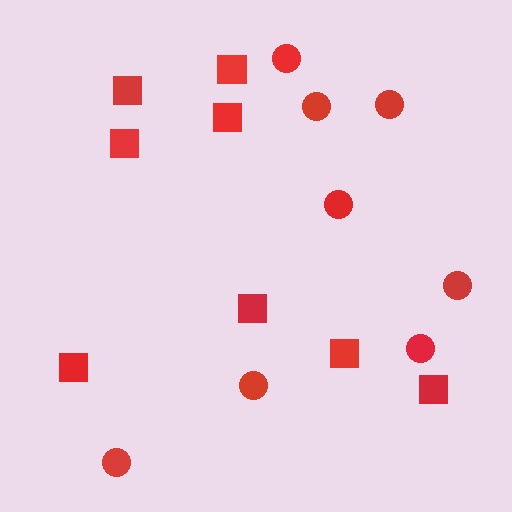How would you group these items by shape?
There are 2 groups: one group of squares (8) and one group of circles (8).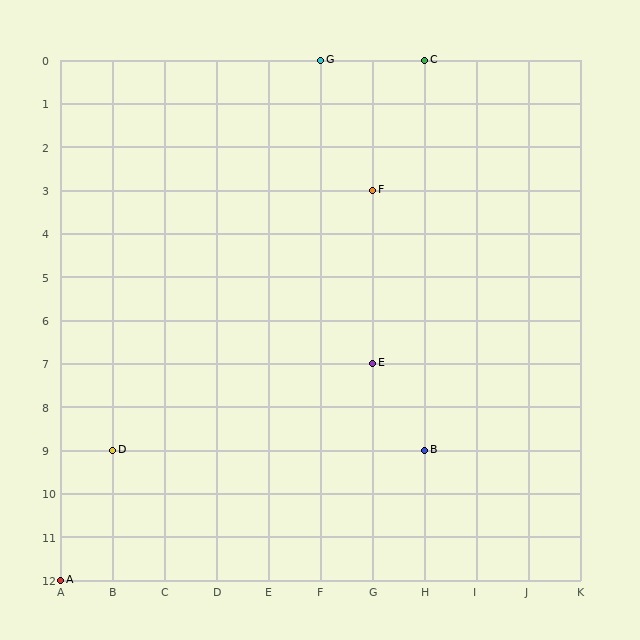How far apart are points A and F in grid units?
Points A and F are 6 columns and 9 rows apart (about 10.8 grid units diagonally).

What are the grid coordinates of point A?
Point A is at grid coordinates (A, 12).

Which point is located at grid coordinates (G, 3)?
Point F is at (G, 3).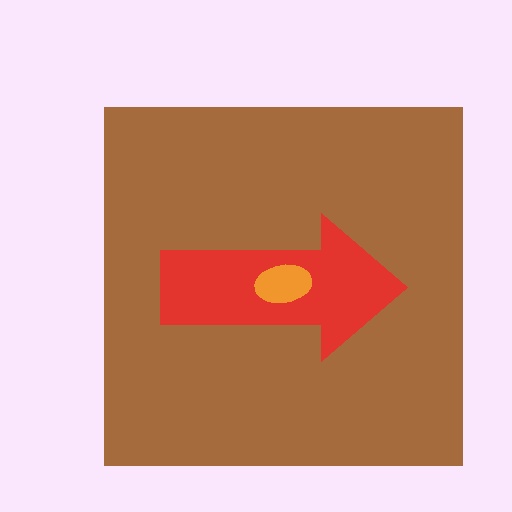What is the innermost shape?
The orange ellipse.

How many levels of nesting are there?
3.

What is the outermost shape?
The brown square.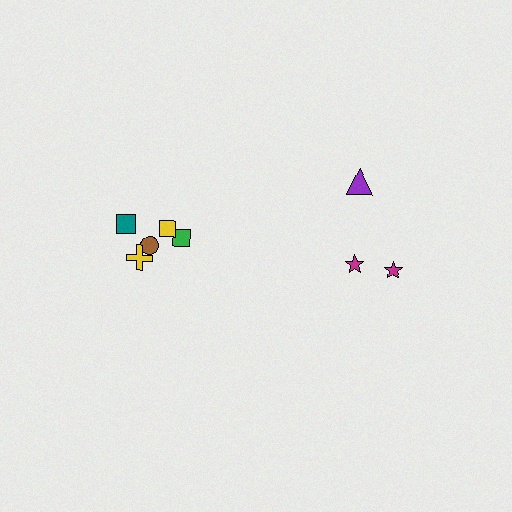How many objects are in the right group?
There are 3 objects.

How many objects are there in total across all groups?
There are 8 objects.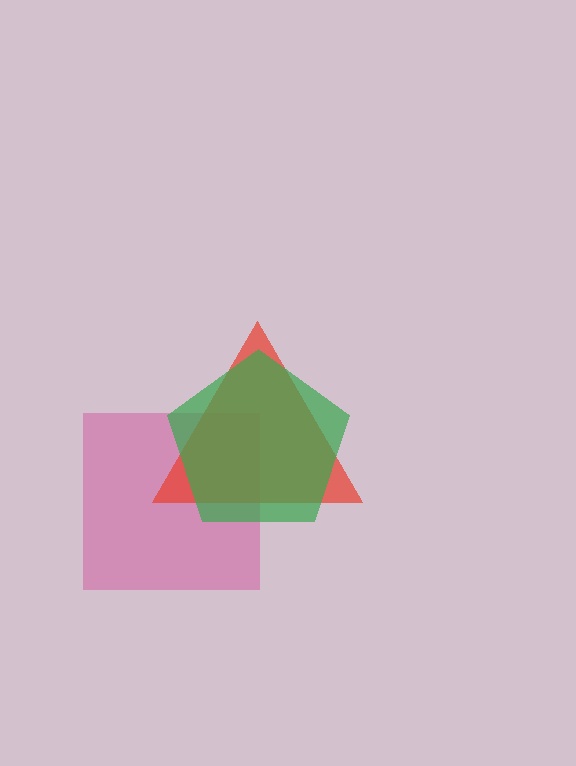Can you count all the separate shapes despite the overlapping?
Yes, there are 3 separate shapes.